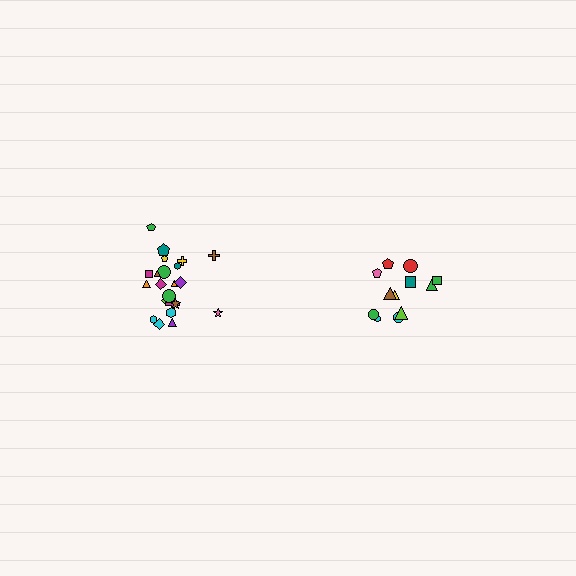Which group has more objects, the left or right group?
The left group.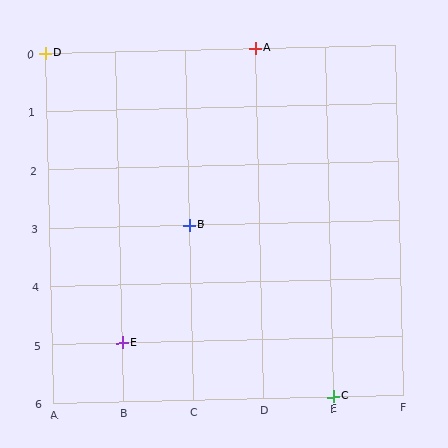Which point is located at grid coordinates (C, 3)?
Point B is at (C, 3).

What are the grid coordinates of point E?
Point E is at grid coordinates (B, 5).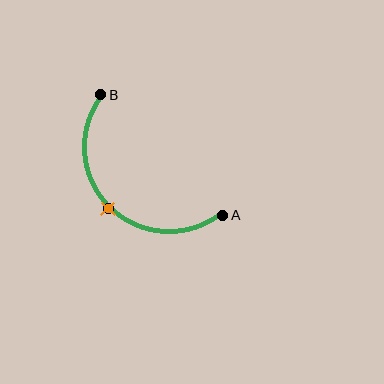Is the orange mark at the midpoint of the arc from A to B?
Yes. The orange mark lies on the arc at equal arc-length from both A and B — it is the arc midpoint.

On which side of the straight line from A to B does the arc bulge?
The arc bulges below and to the left of the straight line connecting A and B.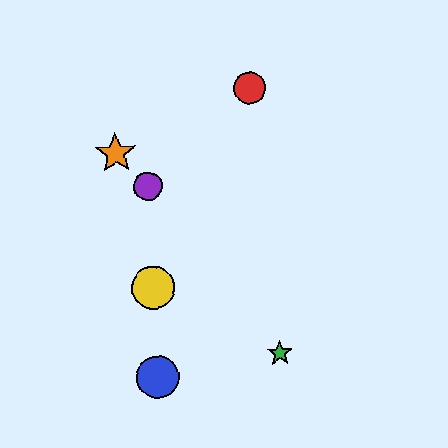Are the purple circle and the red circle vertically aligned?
No, the purple circle is at x≈148 and the red circle is at x≈250.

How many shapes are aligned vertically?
3 shapes (the blue circle, the yellow circle, the purple circle) are aligned vertically.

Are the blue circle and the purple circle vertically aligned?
Yes, both are at x≈158.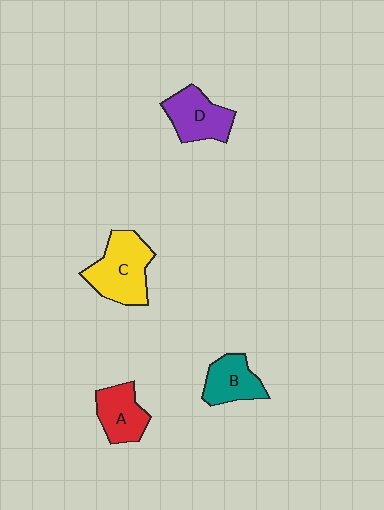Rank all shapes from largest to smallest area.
From largest to smallest: C (yellow), D (purple), A (red), B (teal).